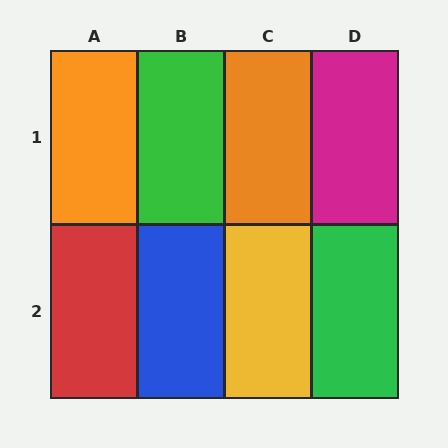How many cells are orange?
2 cells are orange.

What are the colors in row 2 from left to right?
Red, blue, yellow, green.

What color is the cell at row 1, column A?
Orange.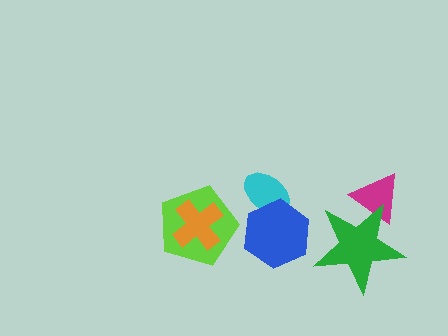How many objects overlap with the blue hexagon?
1 object overlaps with the blue hexagon.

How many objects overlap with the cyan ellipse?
1 object overlaps with the cyan ellipse.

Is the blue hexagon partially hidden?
No, no other shape covers it.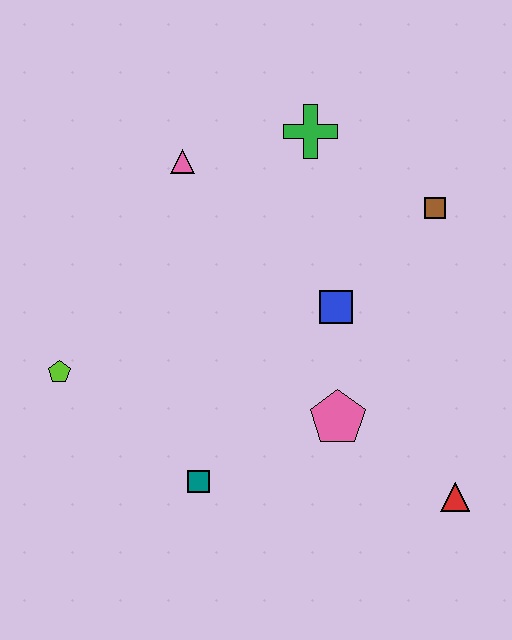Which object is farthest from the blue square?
The lime pentagon is farthest from the blue square.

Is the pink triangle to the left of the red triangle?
Yes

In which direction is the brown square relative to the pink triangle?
The brown square is to the right of the pink triangle.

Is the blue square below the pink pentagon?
No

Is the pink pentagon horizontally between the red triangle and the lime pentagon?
Yes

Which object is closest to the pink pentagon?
The blue square is closest to the pink pentagon.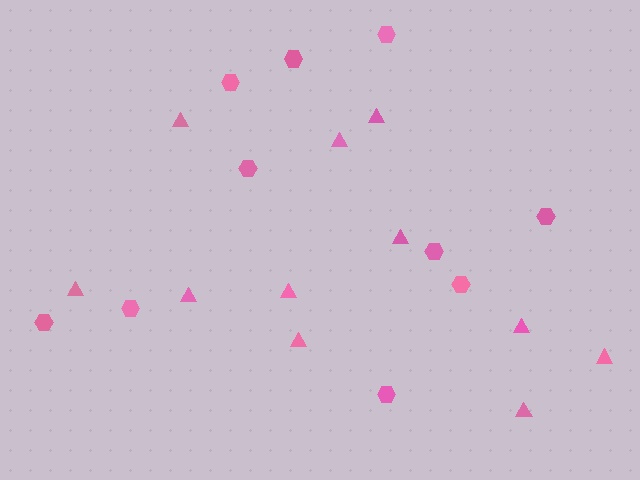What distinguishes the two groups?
There are 2 groups: one group of triangles (11) and one group of hexagons (10).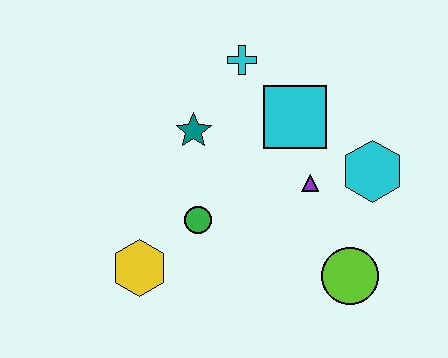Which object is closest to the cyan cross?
The cyan square is closest to the cyan cross.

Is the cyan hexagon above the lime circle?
Yes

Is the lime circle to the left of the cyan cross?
No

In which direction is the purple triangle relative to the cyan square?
The purple triangle is below the cyan square.